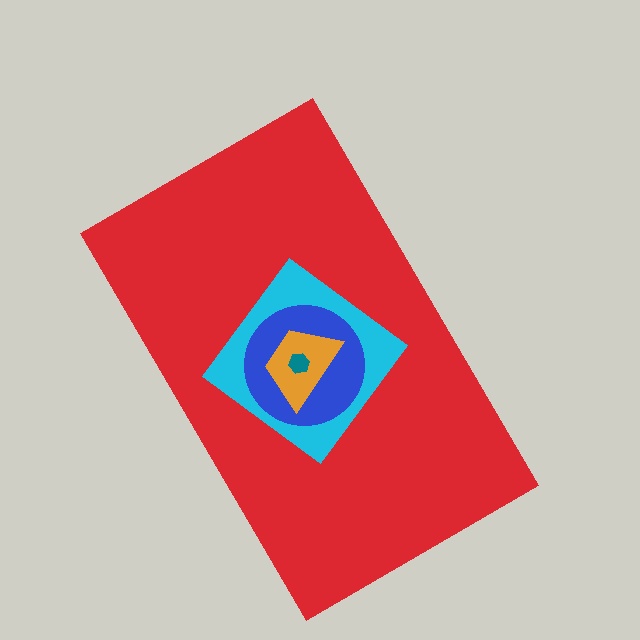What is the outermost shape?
The red rectangle.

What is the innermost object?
The teal hexagon.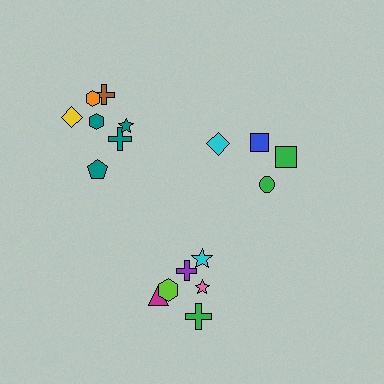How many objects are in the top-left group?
There are 7 objects.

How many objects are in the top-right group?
There are 4 objects.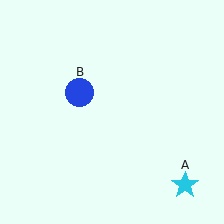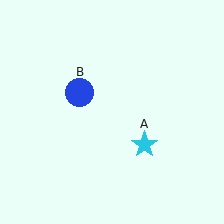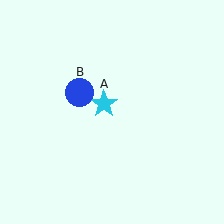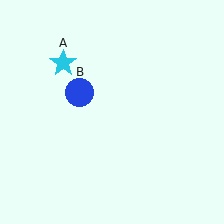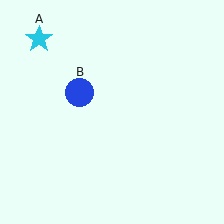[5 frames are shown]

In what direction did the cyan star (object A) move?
The cyan star (object A) moved up and to the left.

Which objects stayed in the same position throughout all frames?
Blue circle (object B) remained stationary.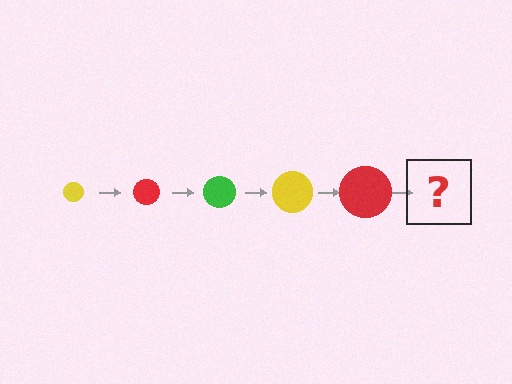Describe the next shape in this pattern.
It should be a green circle, larger than the previous one.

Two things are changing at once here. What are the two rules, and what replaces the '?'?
The two rules are that the circle grows larger each step and the color cycles through yellow, red, and green. The '?' should be a green circle, larger than the previous one.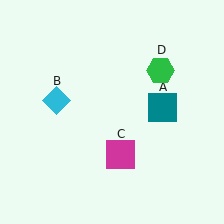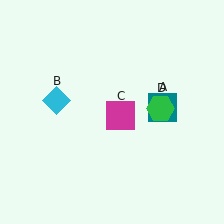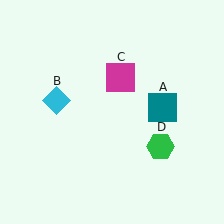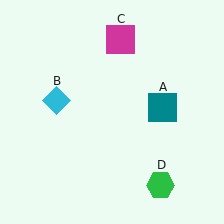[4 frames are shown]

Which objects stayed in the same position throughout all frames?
Teal square (object A) and cyan diamond (object B) remained stationary.